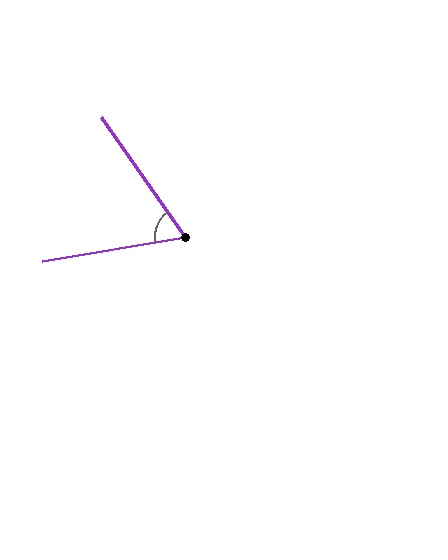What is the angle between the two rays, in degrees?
Approximately 65 degrees.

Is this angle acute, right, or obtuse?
It is acute.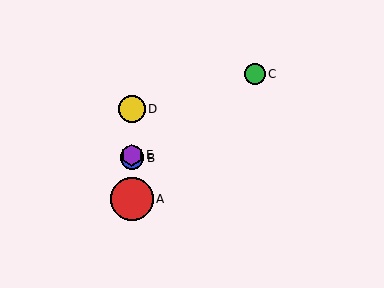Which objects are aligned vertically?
Objects A, B, D, E are aligned vertically.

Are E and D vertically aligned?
Yes, both are at x≈132.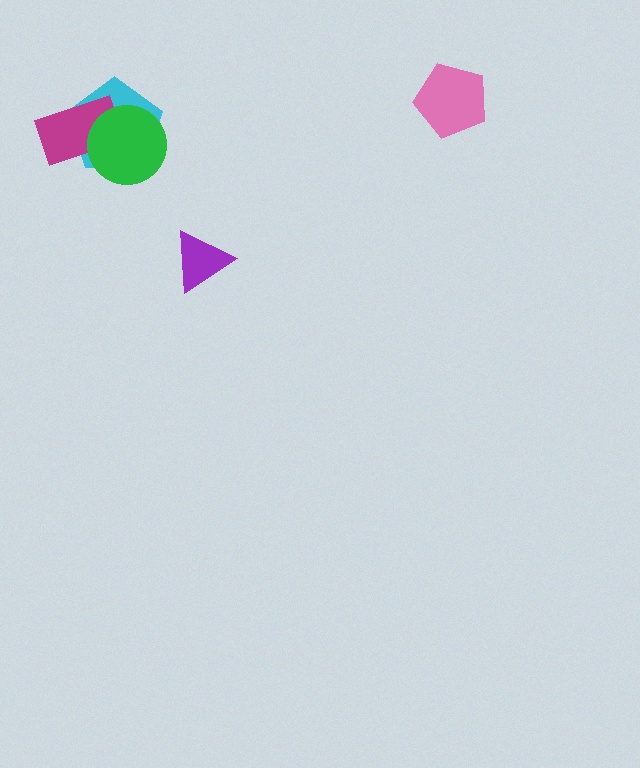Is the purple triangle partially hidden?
No, no other shape covers it.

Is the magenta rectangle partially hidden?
Yes, it is partially covered by another shape.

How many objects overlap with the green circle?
2 objects overlap with the green circle.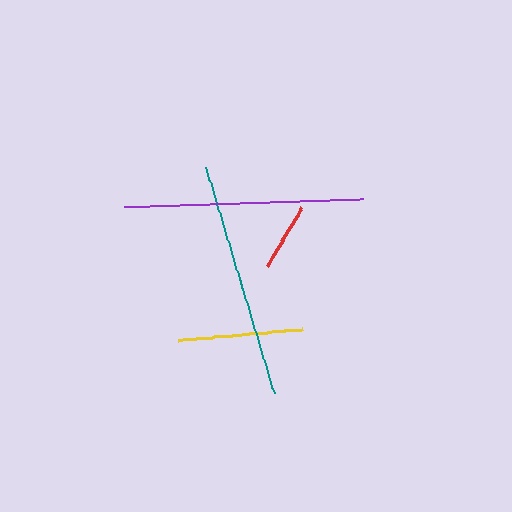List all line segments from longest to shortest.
From longest to shortest: purple, teal, yellow, red.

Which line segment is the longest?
The purple line is the longest at approximately 239 pixels.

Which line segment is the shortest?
The red line is the shortest at approximately 67 pixels.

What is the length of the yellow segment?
The yellow segment is approximately 126 pixels long.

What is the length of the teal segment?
The teal segment is approximately 236 pixels long.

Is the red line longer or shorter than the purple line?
The purple line is longer than the red line.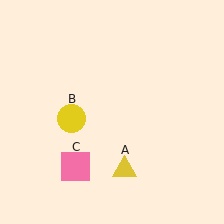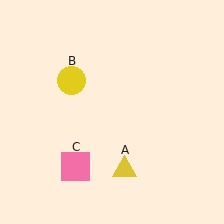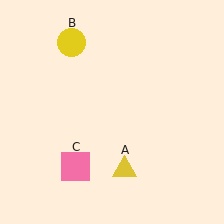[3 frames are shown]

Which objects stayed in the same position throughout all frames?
Yellow triangle (object A) and pink square (object C) remained stationary.